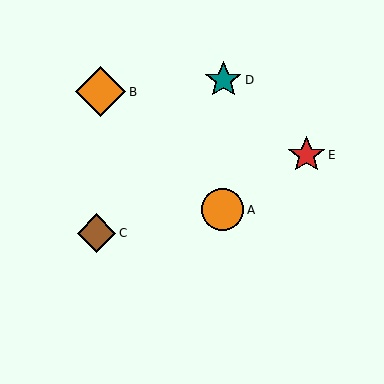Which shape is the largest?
The orange diamond (labeled B) is the largest.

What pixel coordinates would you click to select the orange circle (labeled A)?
Click at (223, 210) to select the orange circle A.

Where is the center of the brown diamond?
The center of the brown diamond is at (97, 233).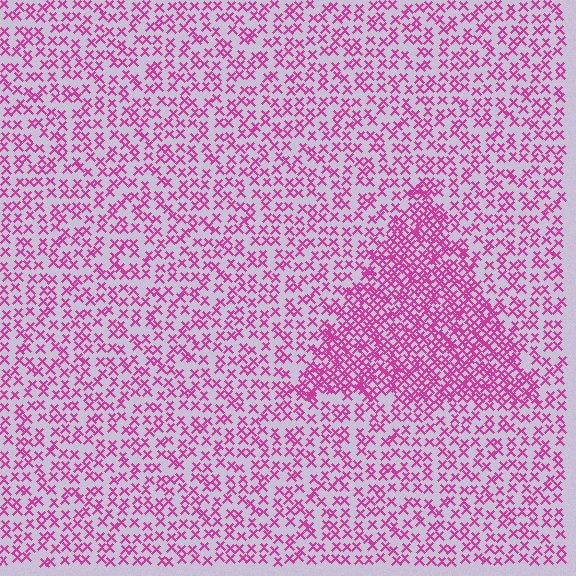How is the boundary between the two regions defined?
The boundary is defined by a change in element density (approximately 2.1x ratio). All elements are the same color, size, and shape.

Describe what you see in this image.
The image contains small magenta elements arranged at two different densities. A triangle-shaped region is visible where the elements are more densely packed than the surrounding area.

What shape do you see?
I see a triangle.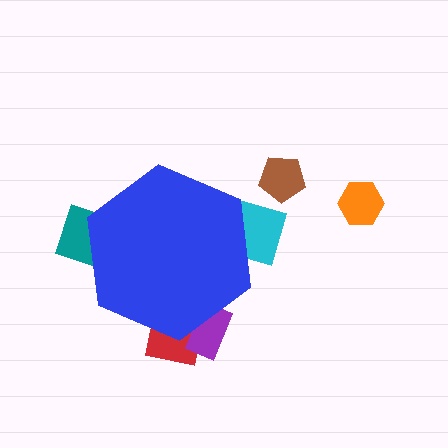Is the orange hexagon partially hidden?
No, the orange hexagon is fully visible.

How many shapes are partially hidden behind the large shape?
4 shapes are partially hidden.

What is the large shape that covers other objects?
A blue hexagon.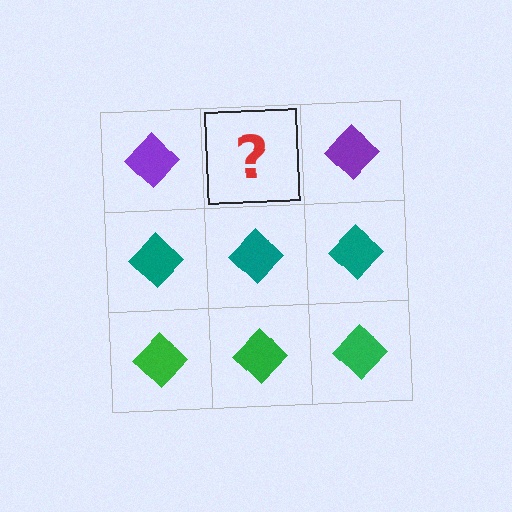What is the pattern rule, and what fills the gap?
The rule is that each row has a consistent color. The gap should be filled with a purple diamond.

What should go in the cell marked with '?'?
The missing cell should contain a purple diamond.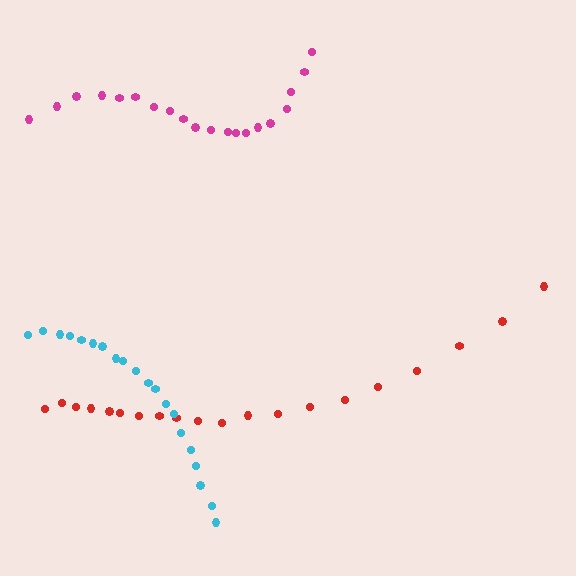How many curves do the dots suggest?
There are 3 distinct paths.